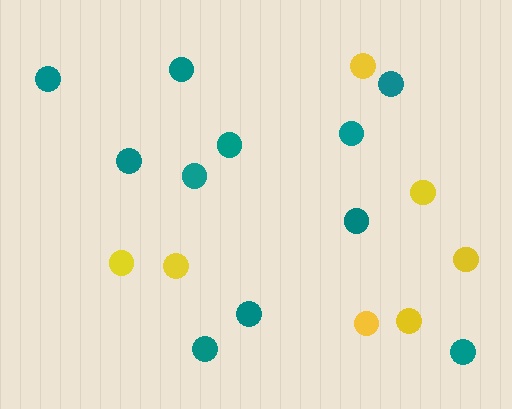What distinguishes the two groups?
There are 2 groups: one group of yellow circles (7) and one group of teal circles (11).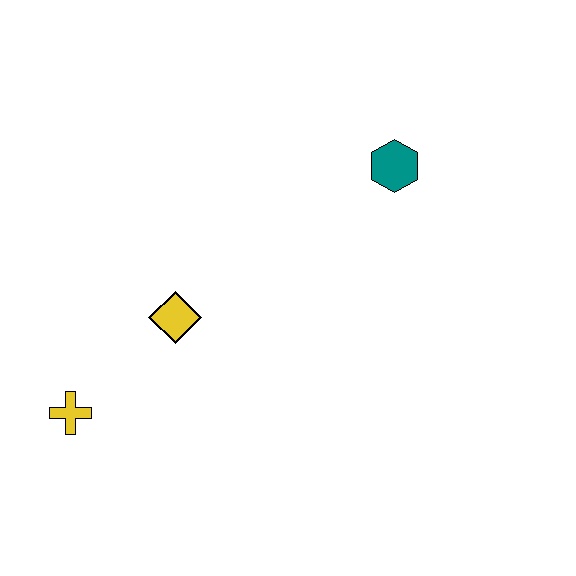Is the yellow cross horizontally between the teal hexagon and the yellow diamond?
No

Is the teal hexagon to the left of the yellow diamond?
No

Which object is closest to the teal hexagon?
The yellow diamond is closest to the teal hexagon.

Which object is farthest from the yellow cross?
The teal hexagon is farthest from the yellow cross.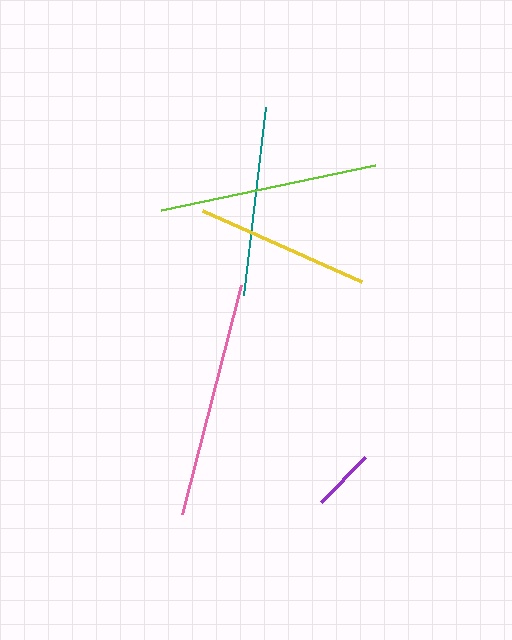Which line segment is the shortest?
The purple line is the shortest at approximately 64 pixels.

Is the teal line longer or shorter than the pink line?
The pink line is longer than the teal line.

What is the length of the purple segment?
The purple segment is approximately 64 pixels long.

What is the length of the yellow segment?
The yellow segment is approximately 174 pixels long.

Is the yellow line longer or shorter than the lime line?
The lime line is longer than the yellow line.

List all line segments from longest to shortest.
From longest to shortest: pink, lime, teal, yellow, purple.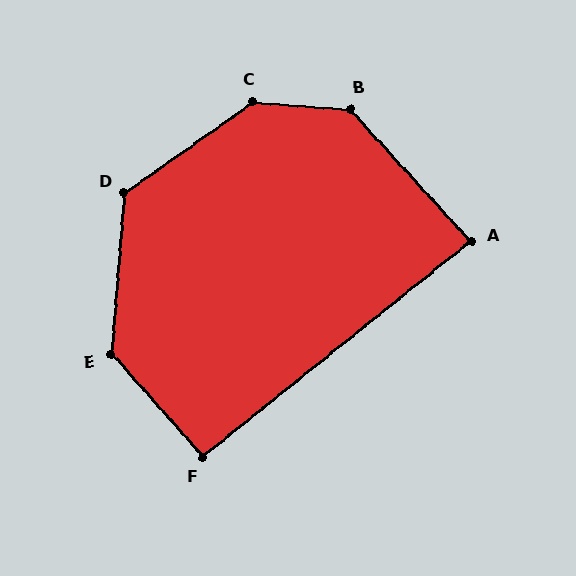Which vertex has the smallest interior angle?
A, at approximately 86 degrees.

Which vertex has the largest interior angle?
C, at approximately 140 degrees.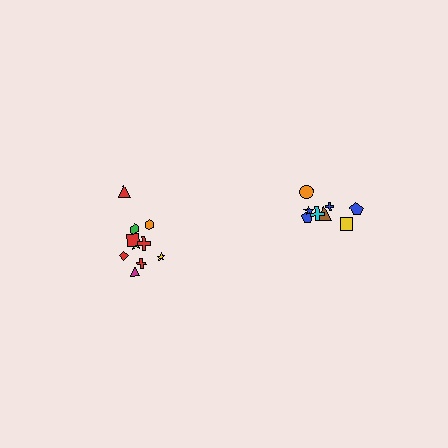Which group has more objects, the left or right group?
The left group.